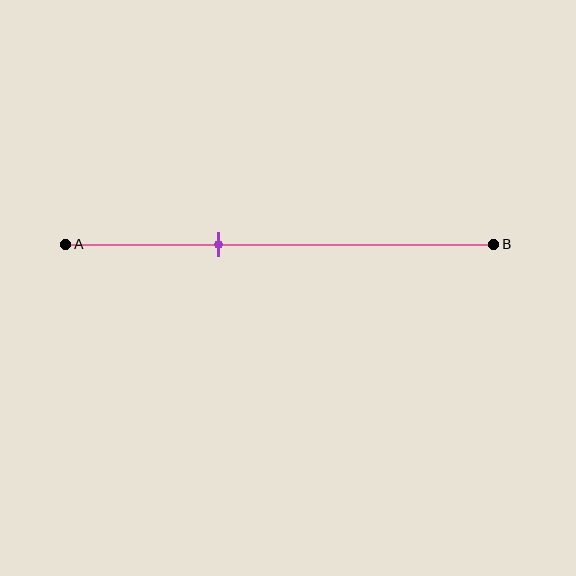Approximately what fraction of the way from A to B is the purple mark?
The purple mark is approximately 35% of the way from A to B.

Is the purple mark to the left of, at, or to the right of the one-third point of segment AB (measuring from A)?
The purple mark is approximately at the one-third point of segment AB.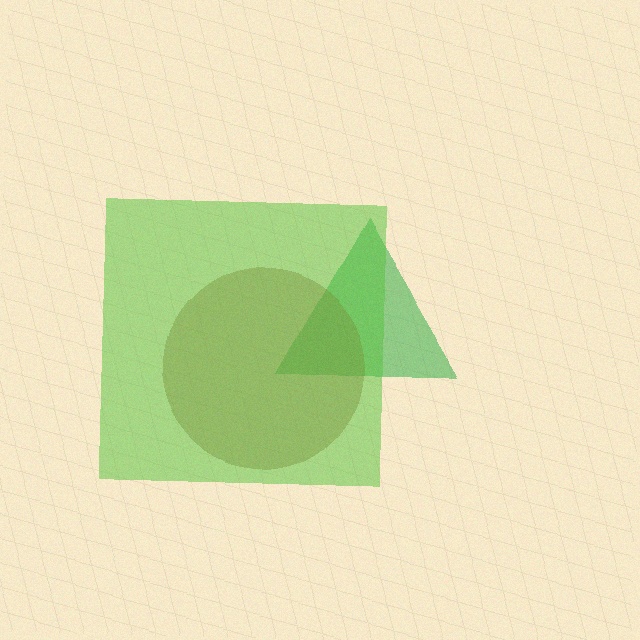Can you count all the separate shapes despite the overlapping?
Yes, there are 3 separate shapes.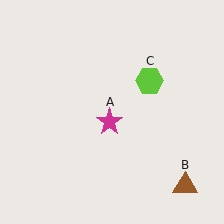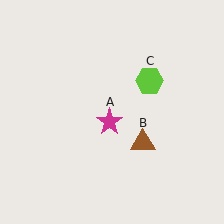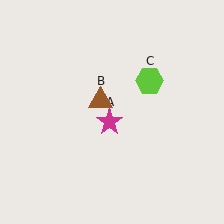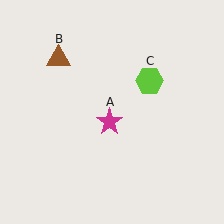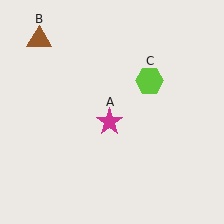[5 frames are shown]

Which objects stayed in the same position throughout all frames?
Magenta star (object A) and lime hexagon (object C) remained stationary.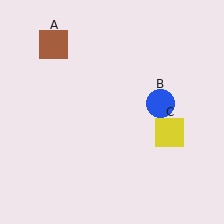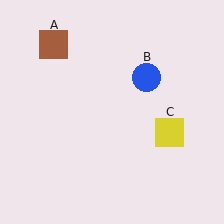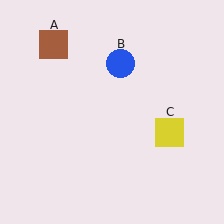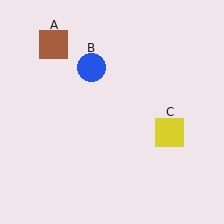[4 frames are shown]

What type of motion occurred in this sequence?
The blue circle (object B) rotated counterclockwise around the center of the scene.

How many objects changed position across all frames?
1 object changed position: blue circle (object B).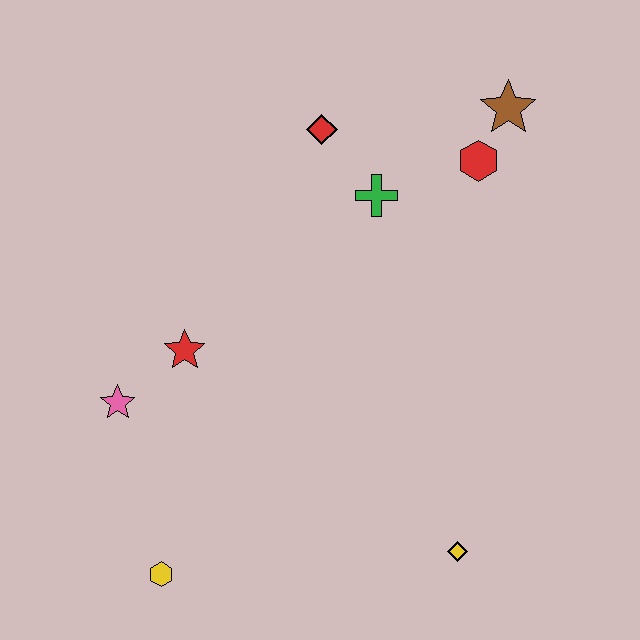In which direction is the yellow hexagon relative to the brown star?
The yellow hexagon is below the brown star.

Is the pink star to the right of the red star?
No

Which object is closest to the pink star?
The red star is closest to the pink star.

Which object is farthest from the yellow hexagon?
The brown star is farthest from the yellow hexagon.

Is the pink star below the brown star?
Yes